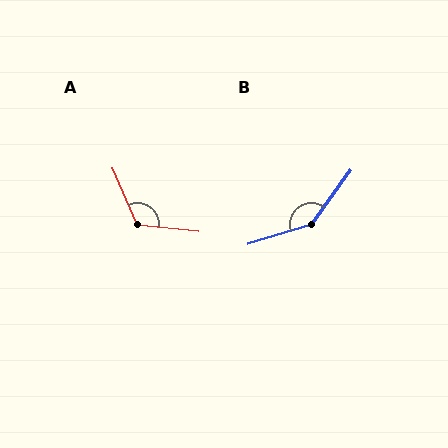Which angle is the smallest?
A, at approximately 119 degrees.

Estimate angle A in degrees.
Approximately 119 degrees.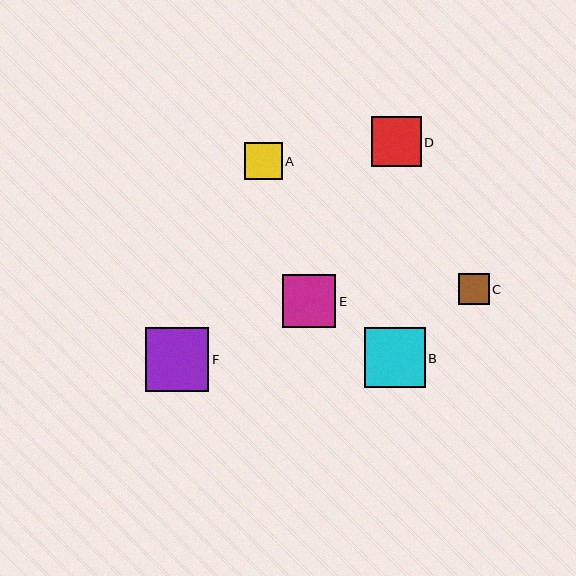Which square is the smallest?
Square C is the smallest with a size of approximately 31 pixels.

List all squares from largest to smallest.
From largest to smallest: F, B, E, D, A, C.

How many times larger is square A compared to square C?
Square A is approximately 1.2 times the size of square C.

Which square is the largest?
Square F is the largest with a size of approximately 64 pixels.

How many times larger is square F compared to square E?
Square F is approximately 1.2 times the size of square E.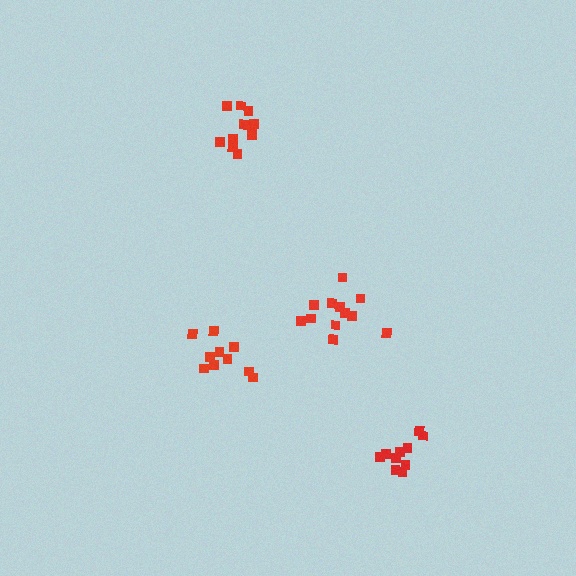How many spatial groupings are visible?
There are 4 spatial groupings.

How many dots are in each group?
Group 1: 10 dots, Group 2: 10 dots, Group 3: 11 dots, Group 4: 12 dots (43 total).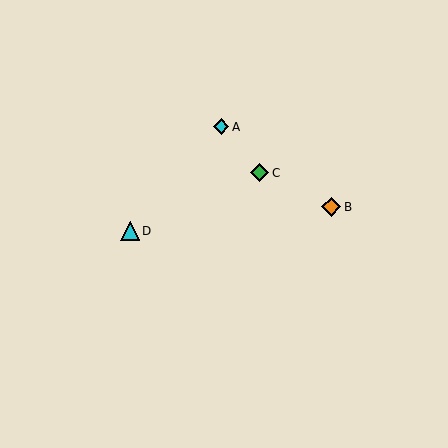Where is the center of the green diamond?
The center of the green diamond is at (260, 173).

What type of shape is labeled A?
Shape A is a cyan diamond.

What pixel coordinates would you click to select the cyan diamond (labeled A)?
Click at (221, 127) to select the cyan diamond A.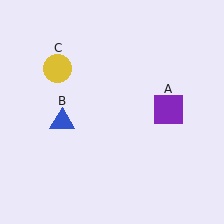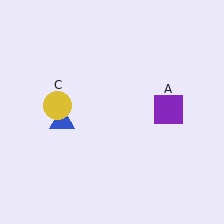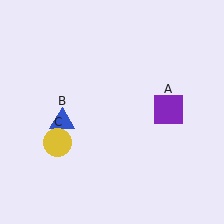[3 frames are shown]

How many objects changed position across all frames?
1 object changed position: yellow circle (object C).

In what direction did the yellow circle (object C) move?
The yellow circle (object C) moved down.